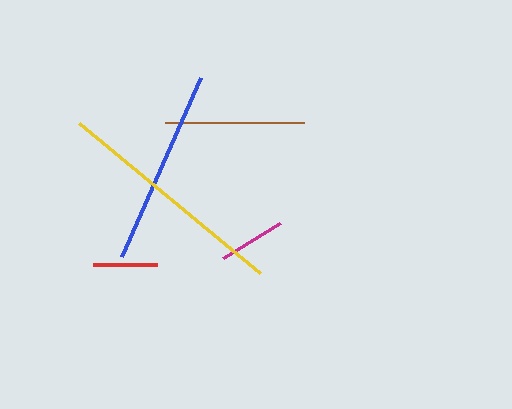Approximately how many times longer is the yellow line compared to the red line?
The yellow line is approximately 3.7 times the length of the red line.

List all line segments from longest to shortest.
From longest to shortest: yellow, blue, brown, magenta, red.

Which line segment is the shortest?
The red line is the shortest at approximately 64 pixels.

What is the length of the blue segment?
The blue segment is approximately 196 pixels long.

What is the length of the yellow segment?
The yellow segment is approximately 235 pixels long.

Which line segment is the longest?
The yellow line is the longest at approximately 235 pixels.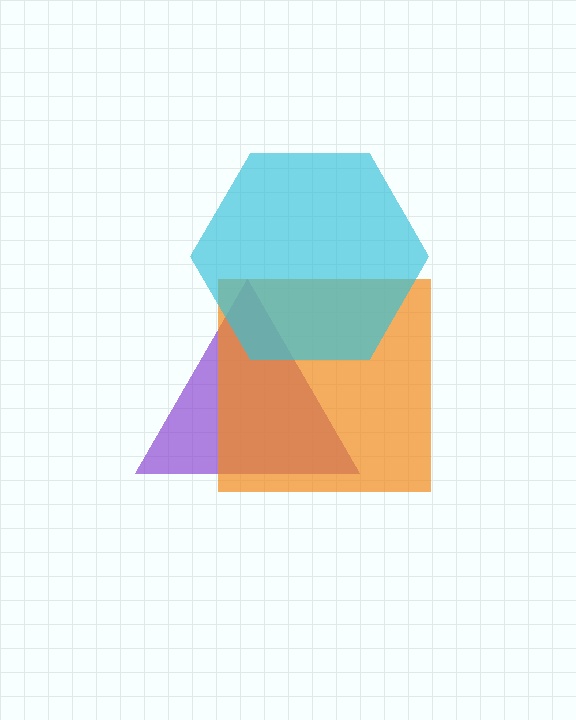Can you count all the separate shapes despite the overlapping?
Yes, there are 3 separate shapes.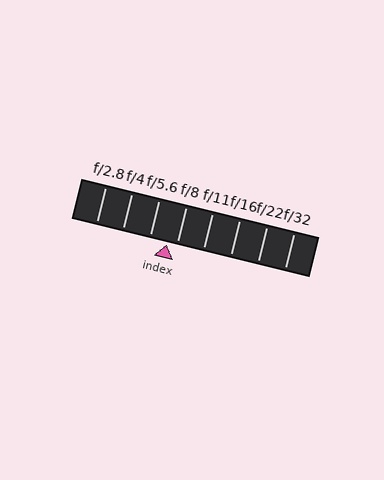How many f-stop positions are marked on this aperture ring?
There are 8 f-stop positions marked.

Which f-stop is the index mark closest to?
The index mark is closest to f/8.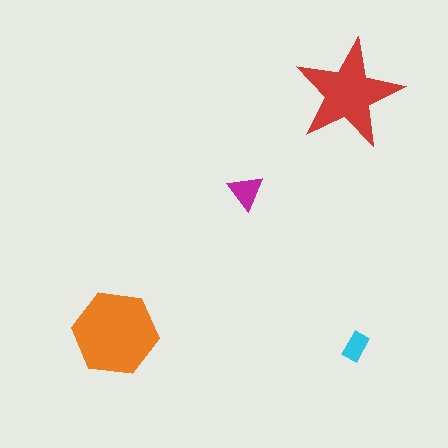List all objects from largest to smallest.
The orange hexagon, the red star, the magenta triangle, the cyan rectangle.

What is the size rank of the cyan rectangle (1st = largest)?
4th.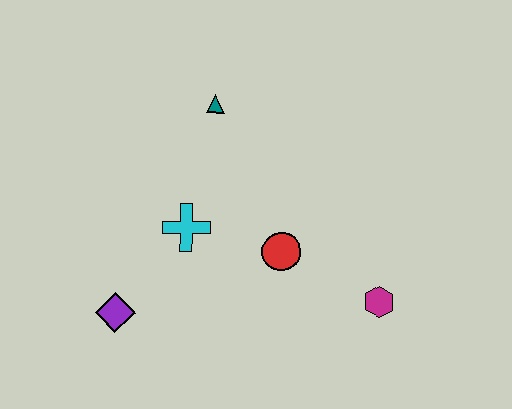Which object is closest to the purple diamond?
The cyan cross is closest to the purple diamond.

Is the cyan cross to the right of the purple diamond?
Yes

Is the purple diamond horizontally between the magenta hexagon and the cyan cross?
No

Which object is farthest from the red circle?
The purple diamond is farthest from the red circle.